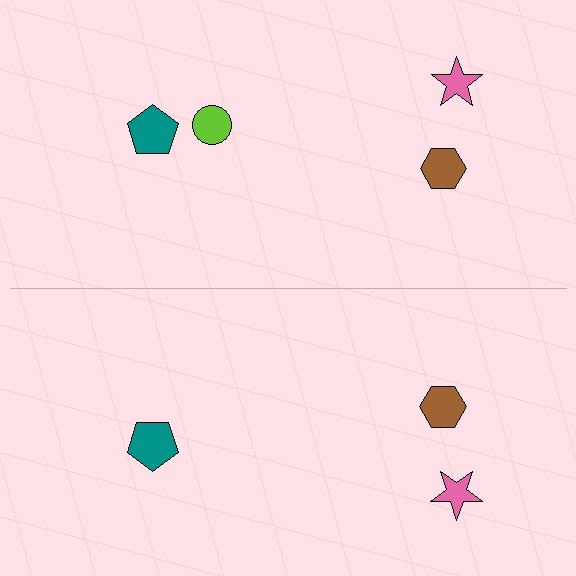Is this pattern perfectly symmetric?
No, the pattern is not perfectly symmetric. A lime circle is missing from the bottom side.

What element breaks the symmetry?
A lime circle is missing from the bottom side.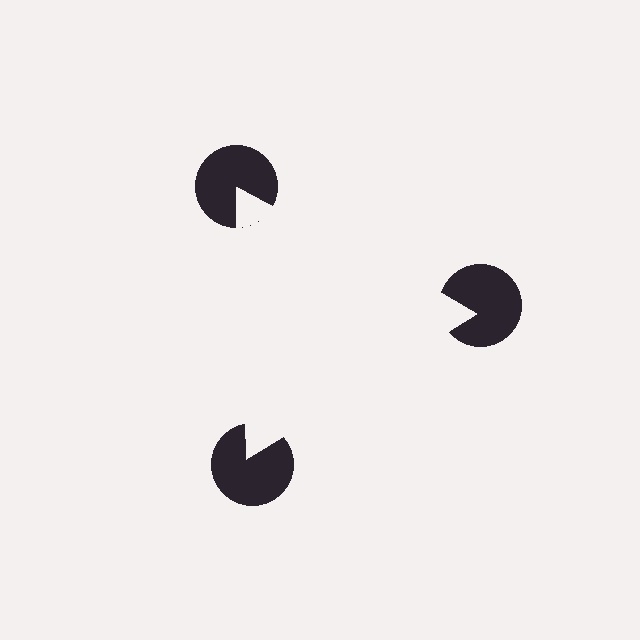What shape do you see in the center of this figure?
An illusory triangle — its edges are inferred from the aligned wedge cuts in the pac-man discs, not physically drawn.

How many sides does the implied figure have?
3 sides.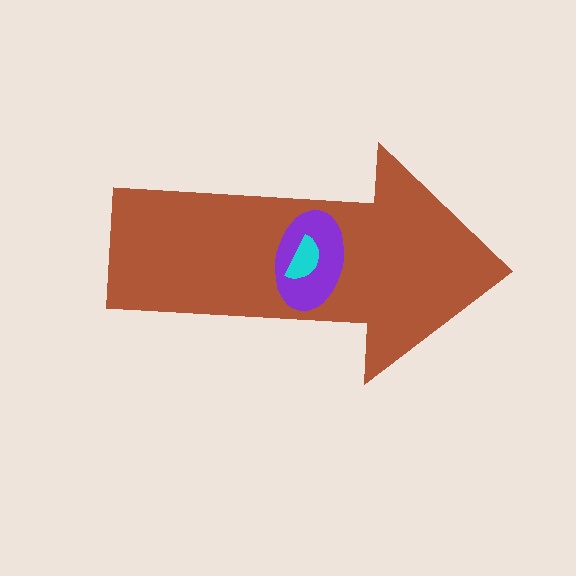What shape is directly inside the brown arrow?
The purple ellipse.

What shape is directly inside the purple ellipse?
The cyan semicircle.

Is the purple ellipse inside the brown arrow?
Yes.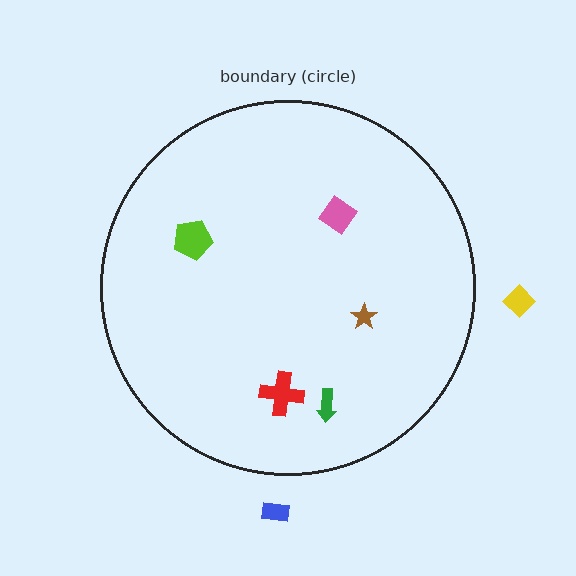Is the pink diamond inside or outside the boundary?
Inside.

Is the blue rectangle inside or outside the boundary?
Outside.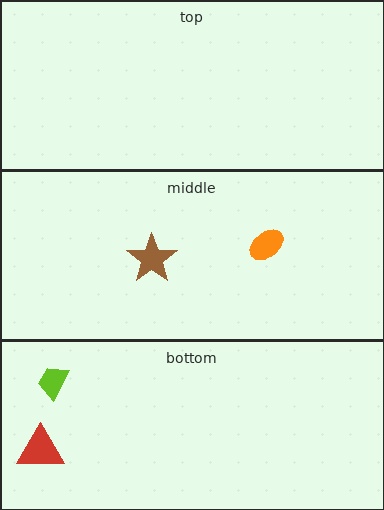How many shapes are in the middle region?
2.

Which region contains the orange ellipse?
The middle region.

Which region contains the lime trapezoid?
The bottom region.